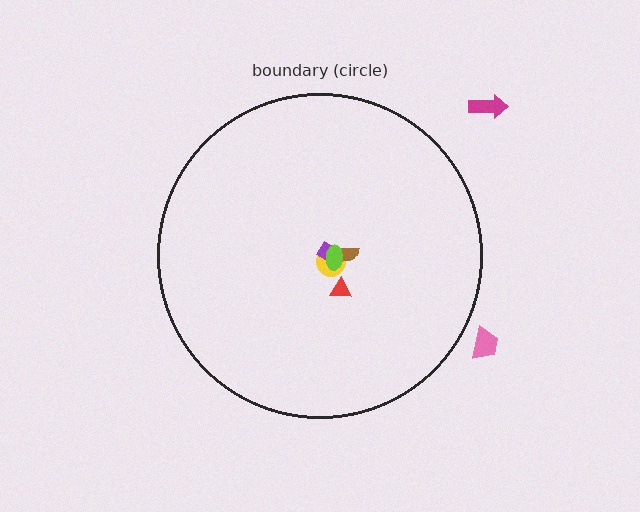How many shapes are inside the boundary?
5 inside, 2 outside.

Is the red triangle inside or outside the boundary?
Inside.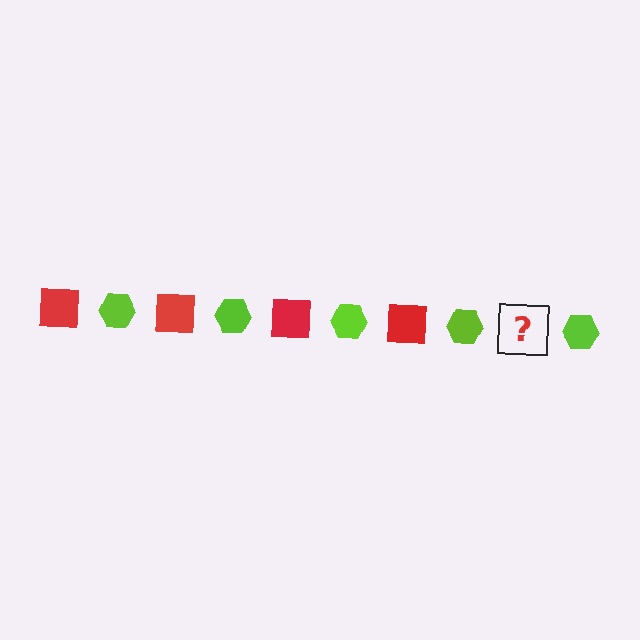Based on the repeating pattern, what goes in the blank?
The blank should be a red square.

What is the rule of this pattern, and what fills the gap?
The rule is that the pattern alternates between red square and lime hexagon. The gap should be filled with a red square.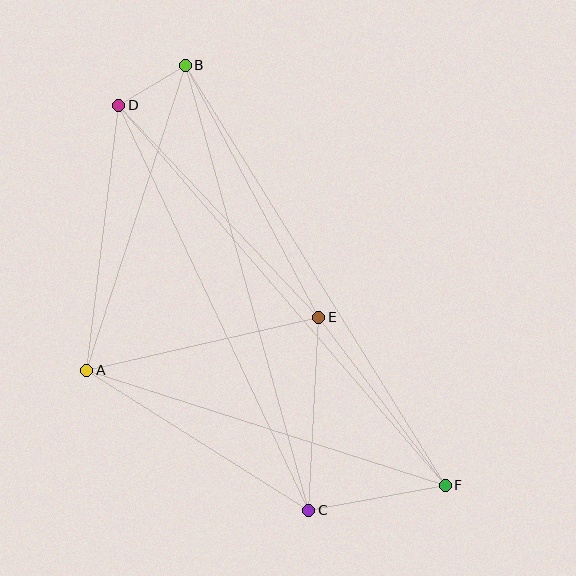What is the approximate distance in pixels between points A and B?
The distance between A and B is approximately 321 pixels.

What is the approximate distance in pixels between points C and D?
The distance between C and D is approximately 447 pixels.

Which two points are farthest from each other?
Points D and F are farthest from each other.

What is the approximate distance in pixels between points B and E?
The distance between B and E is approximately 286 pixels.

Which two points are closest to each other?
Points B and D are closest to each other.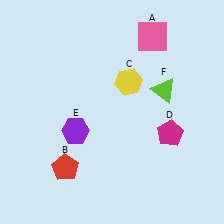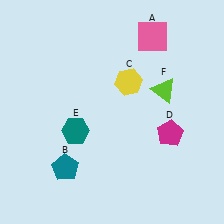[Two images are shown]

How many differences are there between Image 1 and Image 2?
There are 2 differences between the two images.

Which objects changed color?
B changed from red to teal. E changed from purple to teal.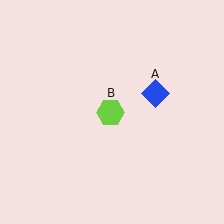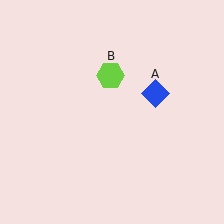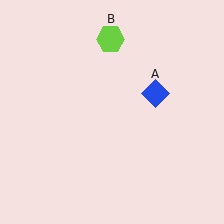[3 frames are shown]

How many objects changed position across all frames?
1 object changed position: lime hexagon (object B).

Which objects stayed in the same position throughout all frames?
Blue diamond (object A) remained stationary.